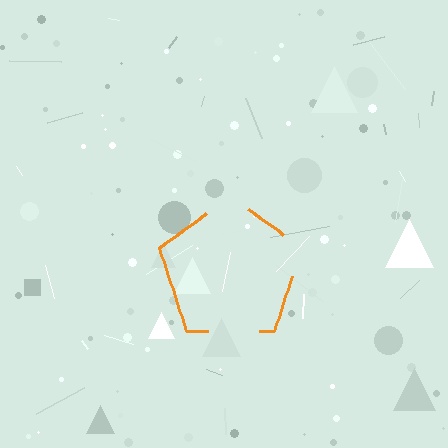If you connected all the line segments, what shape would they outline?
They would outline a pentagon.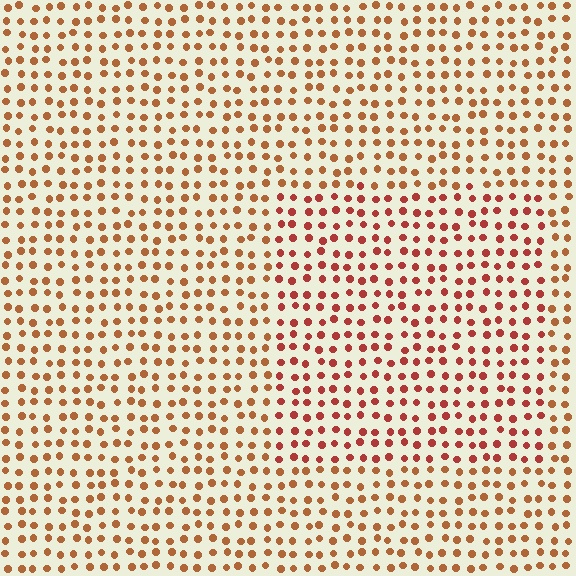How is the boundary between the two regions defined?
The boundary is defined purely by a slight shift in hue (about 23 degrees). Spacing, size, and orientation are identical on both sides.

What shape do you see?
I see a rectangle.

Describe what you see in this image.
The image is filled with small brown elements in a uniform arrangement. A rectangle-shaped region is visible where the elements are tinted to a slightly different hue, forming a subtle color boundary.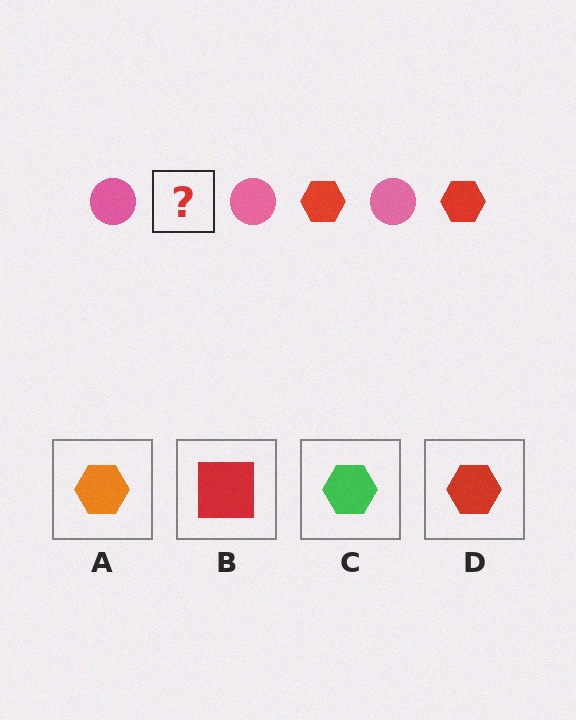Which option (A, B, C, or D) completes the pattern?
D.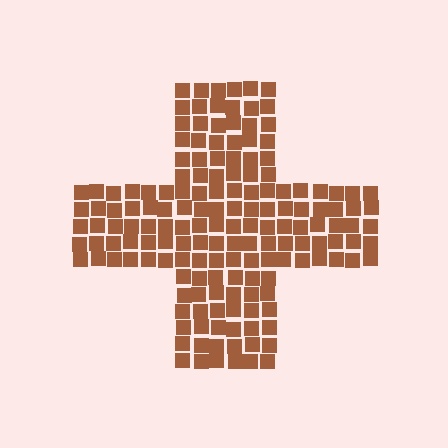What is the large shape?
The large shape is a cross.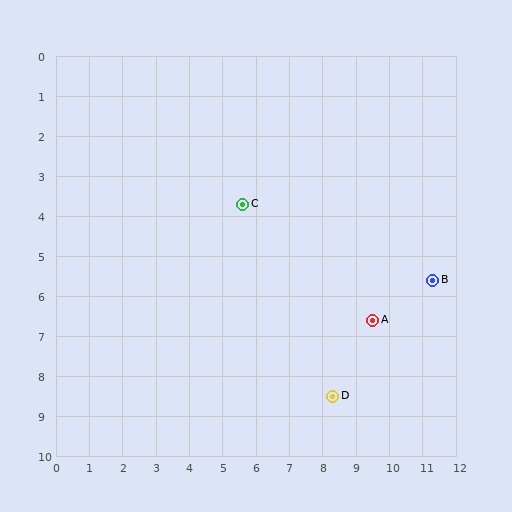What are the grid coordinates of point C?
Point C is at approximately (5.6, 3.7).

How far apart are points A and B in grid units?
Points A and B are about 2.1 grid units apart.